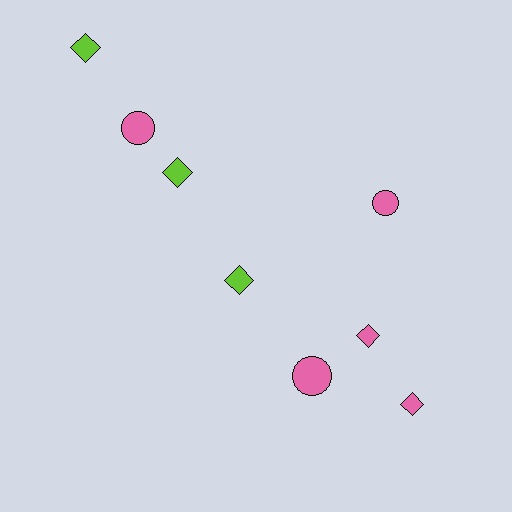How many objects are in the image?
There are 8 objects.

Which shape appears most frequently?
Diamond, with 5 objects.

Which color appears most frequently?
Pink, with 5 objects.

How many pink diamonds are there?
There are 2 pink diamonds.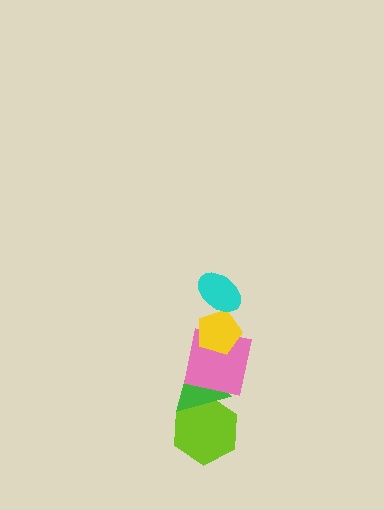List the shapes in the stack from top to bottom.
From top to bottom: the cyan ellipse, the yellow pentagon, the pink square, the green triangle, the lime hexagon.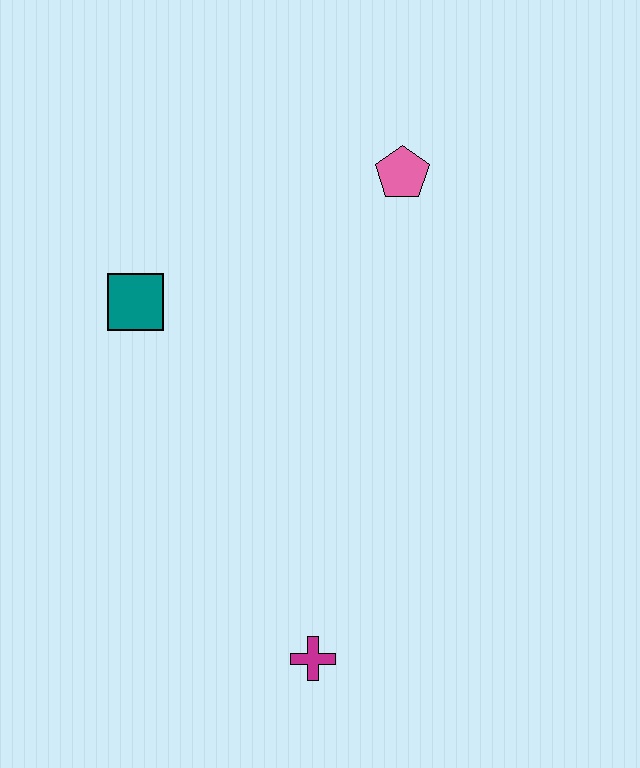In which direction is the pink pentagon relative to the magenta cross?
The pink pentagon is above the magenta cross.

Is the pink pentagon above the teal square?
Yes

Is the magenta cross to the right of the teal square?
Yes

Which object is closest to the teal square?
The pink pentagon is closest to the teal square.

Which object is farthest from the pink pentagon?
The magenta cross is farthest from the pink pentagon.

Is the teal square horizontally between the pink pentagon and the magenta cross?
No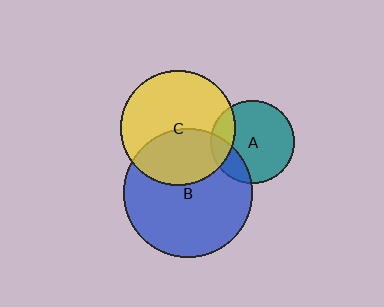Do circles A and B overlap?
Yes.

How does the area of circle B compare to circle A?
Approximately 2.4 times.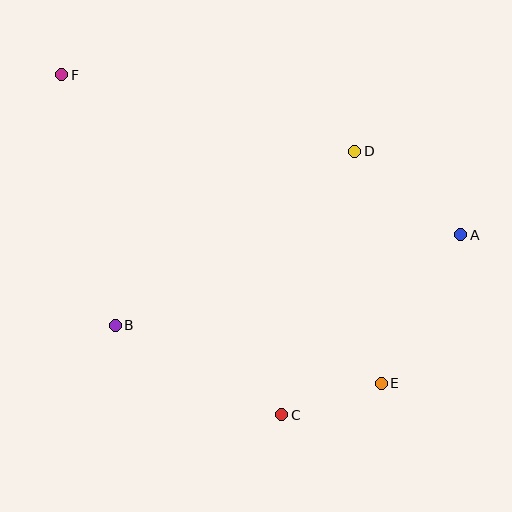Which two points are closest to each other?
Points C and E are closest to each other.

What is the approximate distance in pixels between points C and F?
The distance between C and F is approximately 405 pixels.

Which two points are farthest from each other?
Points E and F are farthest from each other.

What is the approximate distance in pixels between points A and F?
The distance between A and F is approximately 430 pixels.